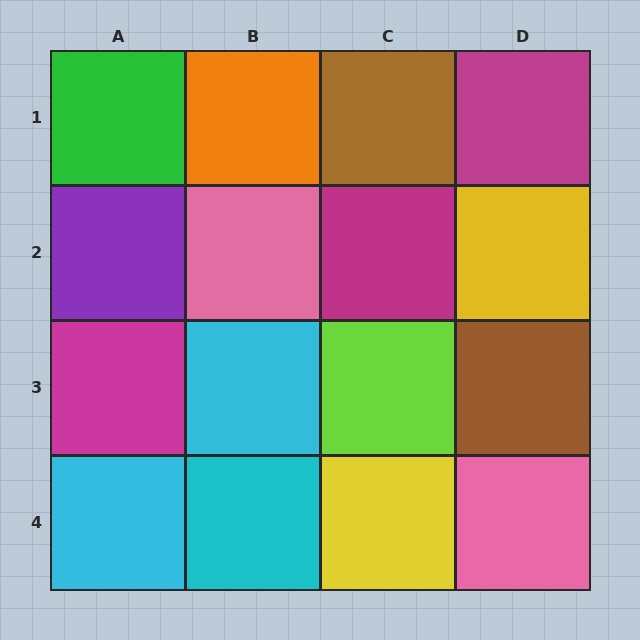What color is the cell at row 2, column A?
Purple.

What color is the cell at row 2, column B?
Pink.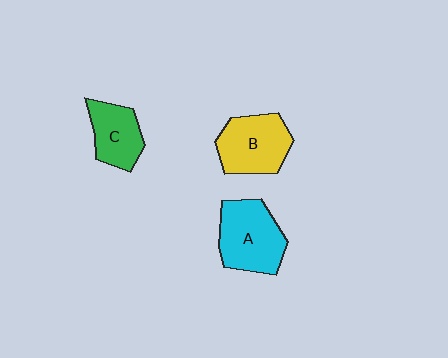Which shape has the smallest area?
Shape C (green).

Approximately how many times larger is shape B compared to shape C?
Approximately 1.3 times.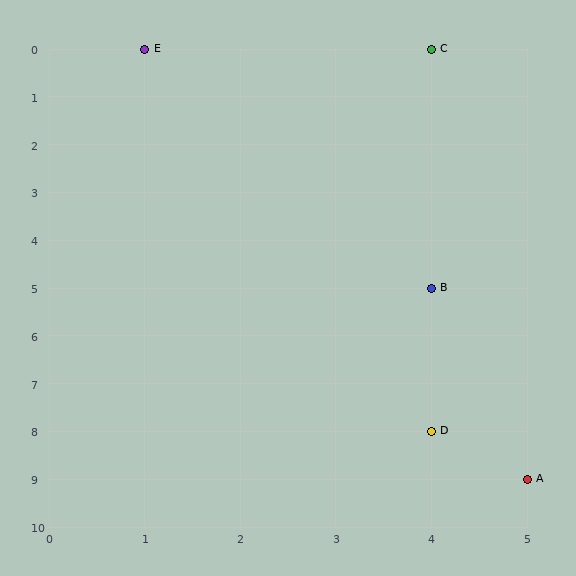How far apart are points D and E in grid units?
Points D and E are 3 columns and 8 rows apart (about 8.5 grid units diagonally).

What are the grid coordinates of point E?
Point E is at grid coordinates (1, 0).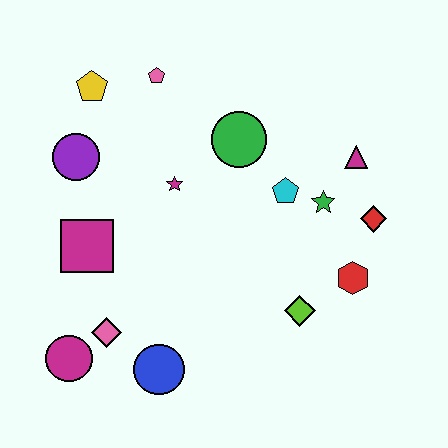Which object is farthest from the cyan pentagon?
The magenta circle is farthest from the cyan pentagon.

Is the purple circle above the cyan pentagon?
Yes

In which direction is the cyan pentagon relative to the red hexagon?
The cyan pentagon is above the red hexagon.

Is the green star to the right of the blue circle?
Yes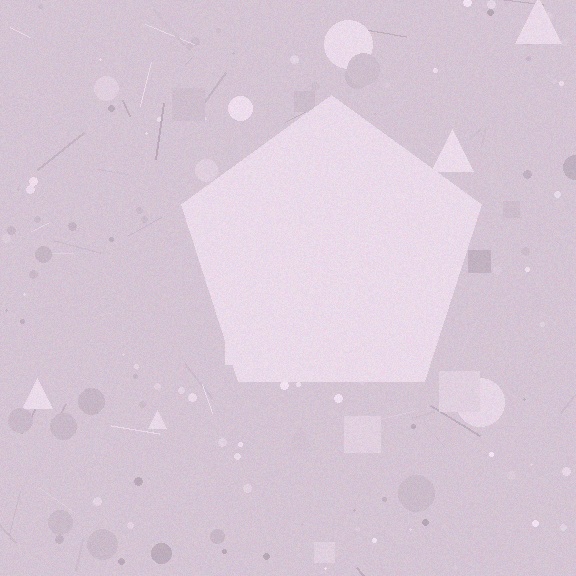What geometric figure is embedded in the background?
A pentagon is embedded in the background.